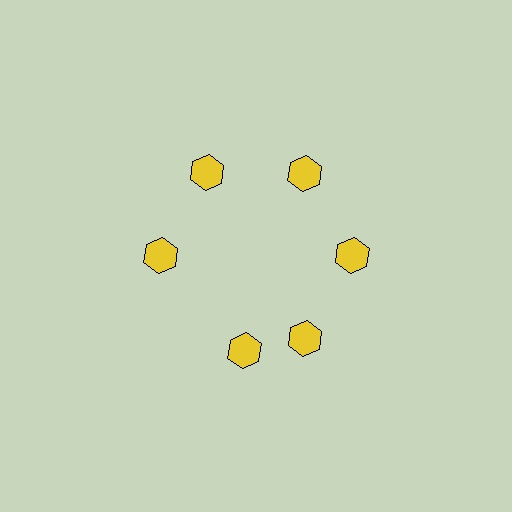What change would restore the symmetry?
The symmetry would be restored by rotating it back into even spacing with its neighbors so that all 6 hexagons sit at equal angles and equal distance from the center.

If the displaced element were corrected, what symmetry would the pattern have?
It would have 6-fold rotational symmetry — the pattern would map onto itself every 60 degrees.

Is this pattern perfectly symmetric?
No. The 6 yellow hexagons are arranged in a ring, but one element near the 7 o'clock position is rotated out of alignment along the ring, breaking the 6-fold rotational symmetry.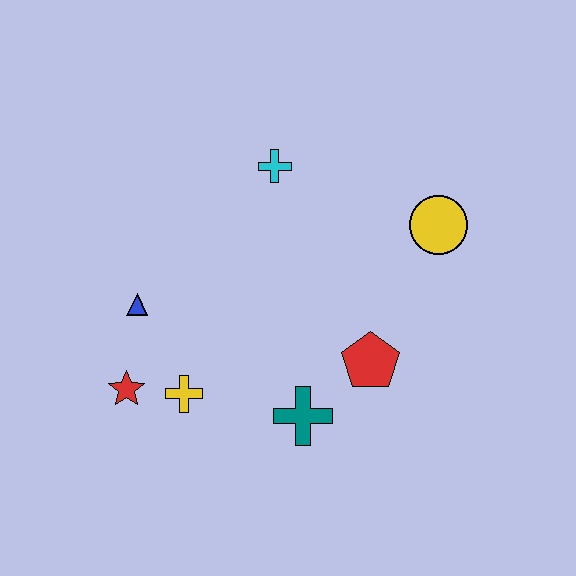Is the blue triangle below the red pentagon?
No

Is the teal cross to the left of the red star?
No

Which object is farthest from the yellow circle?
The red star is farthest from the yellow circle.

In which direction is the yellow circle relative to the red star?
The yellow circle is to the right of the red star.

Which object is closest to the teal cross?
The red pentagon is closest to the teal cross.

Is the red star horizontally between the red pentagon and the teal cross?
No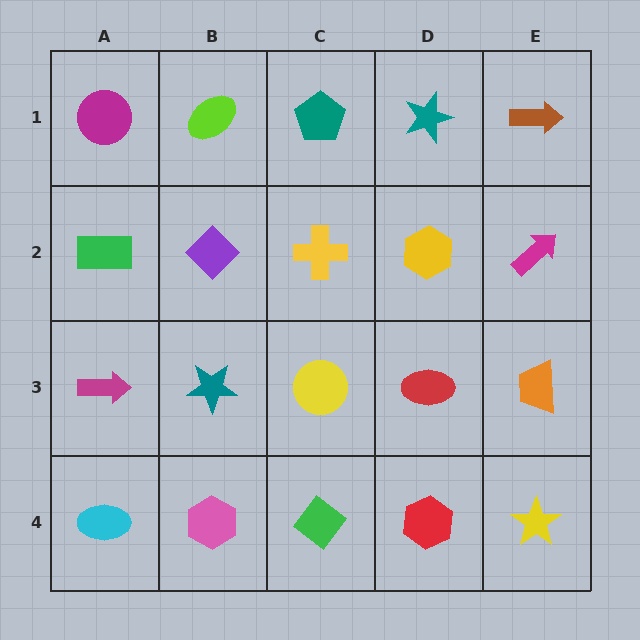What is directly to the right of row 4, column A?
A pink hexagon.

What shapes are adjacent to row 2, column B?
A lime ellipse (row 1, column B), a teal star (row 3, column B), a green rectangle (row 2, column A), a yellow cross (row 2, column C).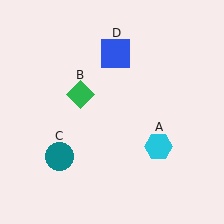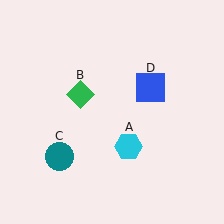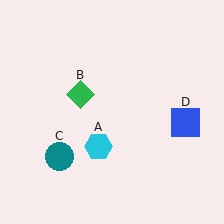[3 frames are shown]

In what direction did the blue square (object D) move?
The blue square (object D) moved down and to the right.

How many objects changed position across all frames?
2 objects changed position: cyan hexagon (object A), blue square (object D).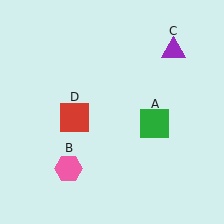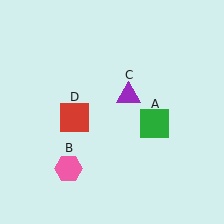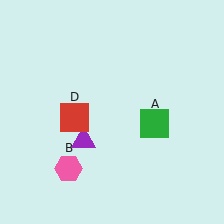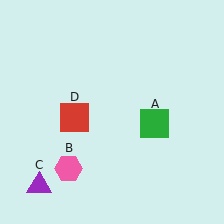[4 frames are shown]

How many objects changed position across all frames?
1 object changed position: purple triangle (object C).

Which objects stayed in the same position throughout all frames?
Green square (object A) and pink hexagon (object B) and red square (object D) remained stationary.